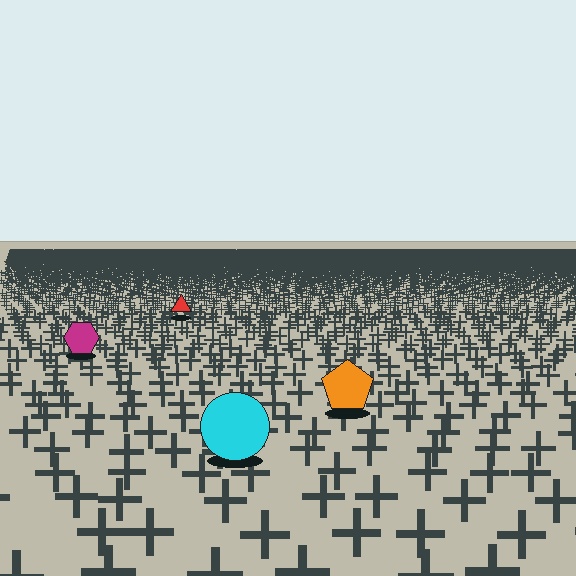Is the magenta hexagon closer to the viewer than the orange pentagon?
No. The orange pentagon is closer — you can tell from the texture gradient: the ground texture is coarser near it.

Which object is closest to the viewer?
The cyan circle is closest. The texture marks near it are larger and more spread out.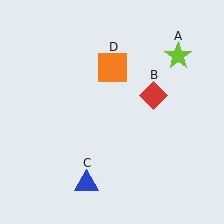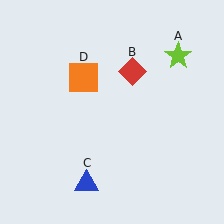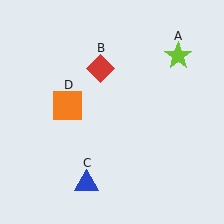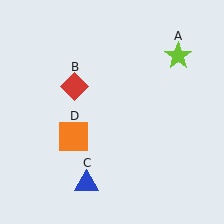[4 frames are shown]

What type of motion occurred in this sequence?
The red diamond (object B), orange square (object D) rotated counterclockwise around the center of the scene.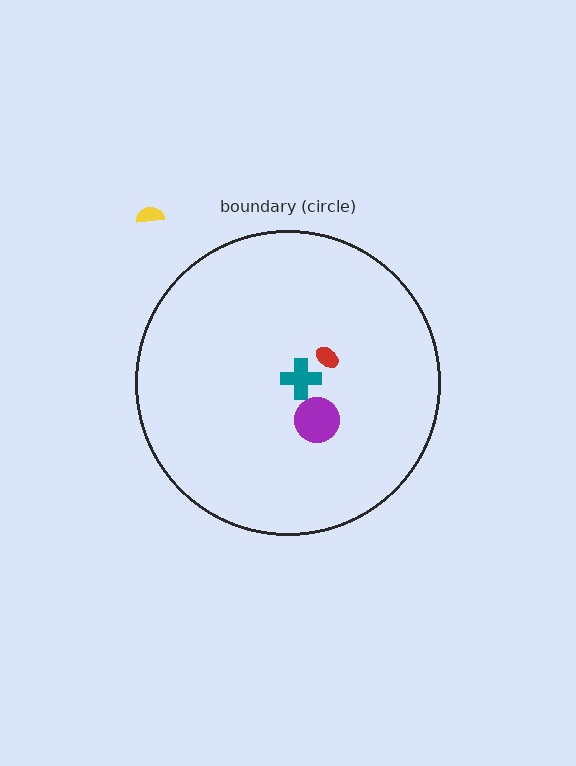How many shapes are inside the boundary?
3 inside, 1 outside.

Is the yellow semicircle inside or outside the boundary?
Outside.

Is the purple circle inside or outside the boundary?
Inside.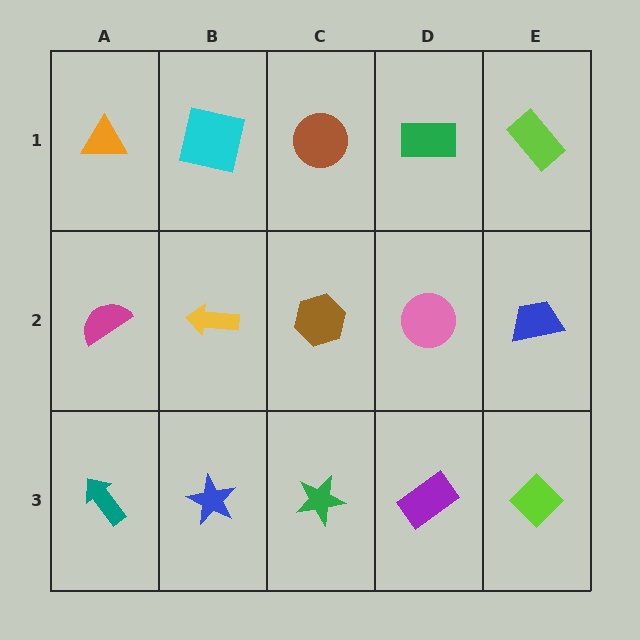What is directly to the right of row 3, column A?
A blue star.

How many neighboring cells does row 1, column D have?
3.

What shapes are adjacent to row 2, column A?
An orange triangle (row 1, column A), a teal arrow (row 3, column A), a yellow arrow (row 2, column B).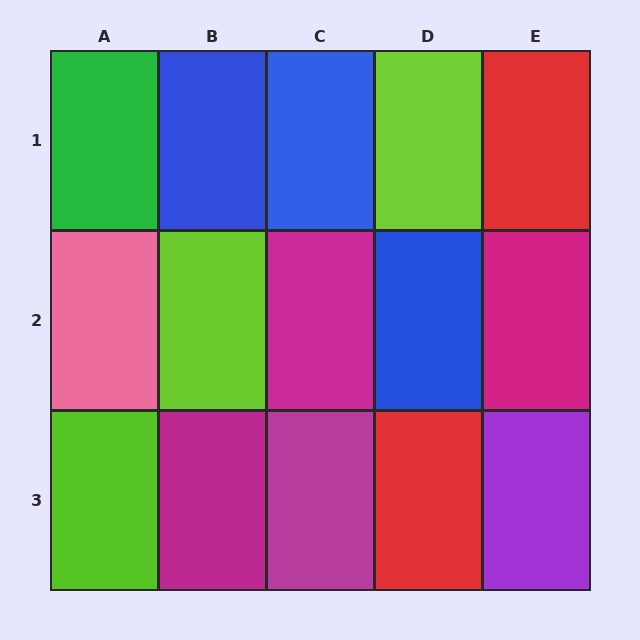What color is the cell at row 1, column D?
Lime.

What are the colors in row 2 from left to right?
Pink, lime, magenta, blue, magenta.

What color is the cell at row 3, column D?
Red.